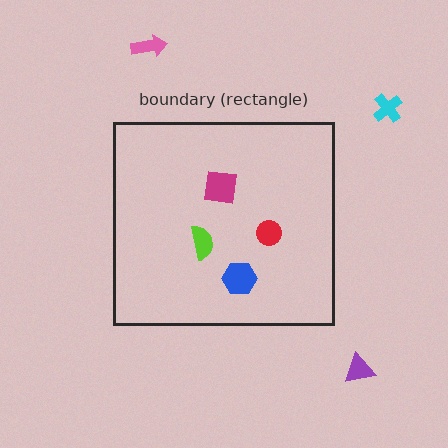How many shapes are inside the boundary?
4 inside, 3 outside.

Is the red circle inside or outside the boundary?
Inside.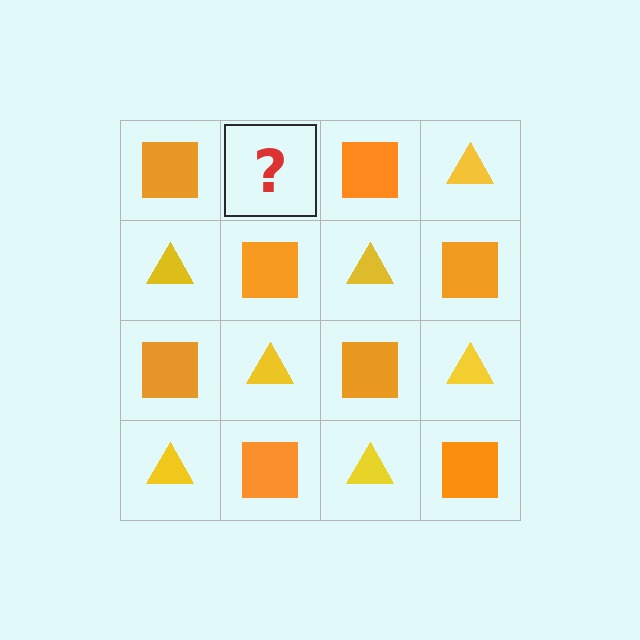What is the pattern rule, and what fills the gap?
The rule is that it alternates orange square and yellow triangle in a checkerboard pattern. The gap should be filled with a yellow triangle.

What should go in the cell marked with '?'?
The missing cell should contain a yellow triangle.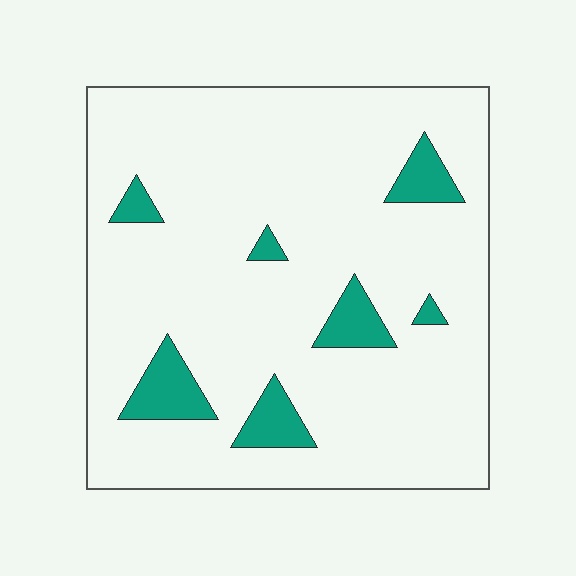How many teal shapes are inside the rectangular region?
7.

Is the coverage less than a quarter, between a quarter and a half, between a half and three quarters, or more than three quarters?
Less than a quarter.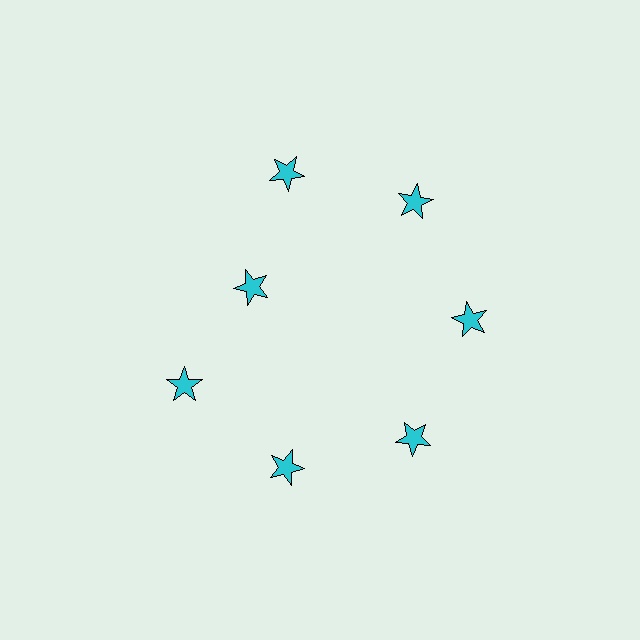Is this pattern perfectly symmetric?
No. The 7 cyan stars are arranged in a ring, but one element near the 10 o'clock position is pulled inward toward the center, breaking the 7-fold rotational symmetry.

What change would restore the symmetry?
The symmetry would be restored by moving it outward, back onto the ring so that all 7 stars sit at equal angles and equal distance from the center.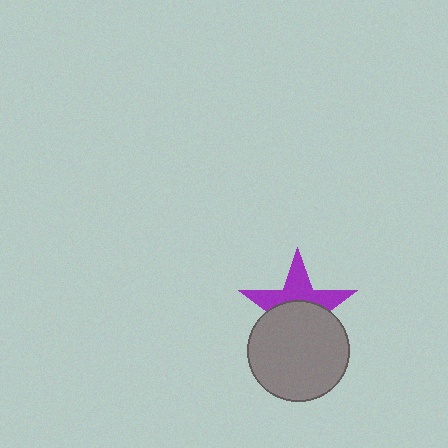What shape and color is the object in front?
The object in front is a gray circle.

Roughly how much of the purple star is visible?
About half of it is visible (roughly 46%).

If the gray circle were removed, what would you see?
You would see the complete purple star.